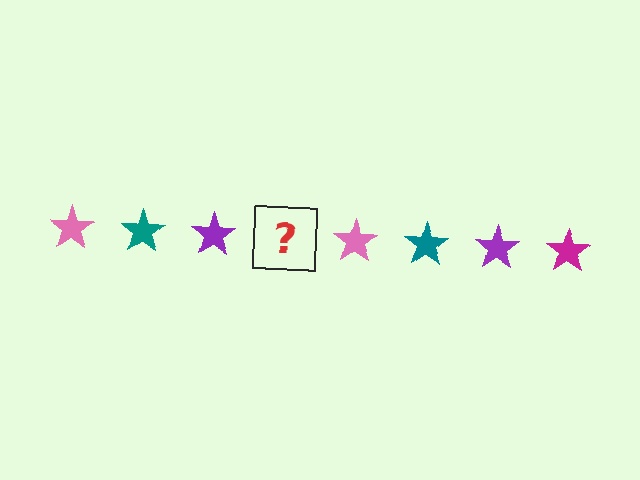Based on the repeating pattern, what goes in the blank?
The blank should be a magenta star.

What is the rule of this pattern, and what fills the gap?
The rule is that the pattern cycles through pink, teal, purple, magenta stars. The gap should be filled with a magenta star.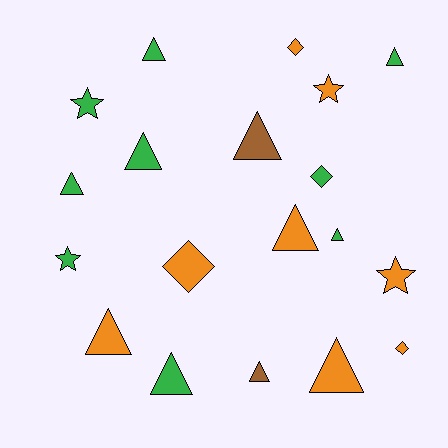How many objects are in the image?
There are 19 objects.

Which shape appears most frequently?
Triangle, with 11 objects.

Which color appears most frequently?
Green, with 9 objects.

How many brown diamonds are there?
There are no brown diamonds.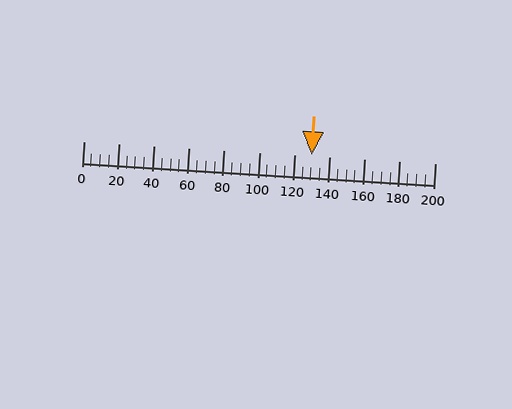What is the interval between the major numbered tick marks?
The major tick marks are spaced 20 units apart.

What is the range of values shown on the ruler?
The ruler shows values from 0 to 200.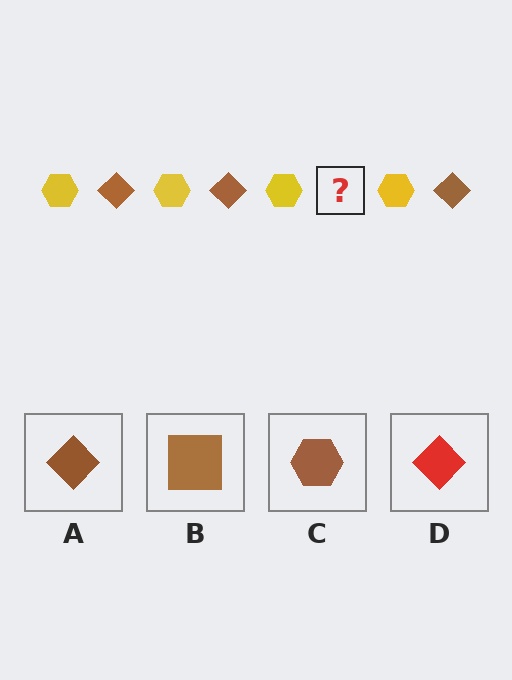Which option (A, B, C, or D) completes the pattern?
A.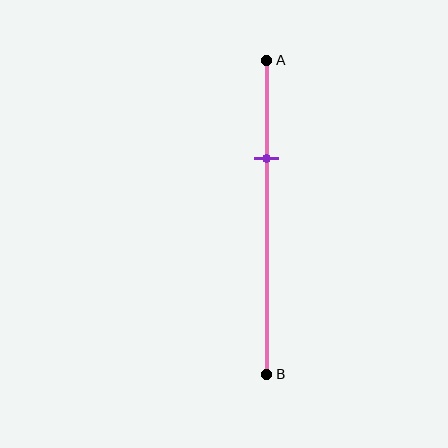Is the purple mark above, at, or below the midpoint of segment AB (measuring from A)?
The purple mark is above the midpoint of segment AB.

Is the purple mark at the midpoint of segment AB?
No, the mark is at about 30% from A, not at the 50% midpoint.